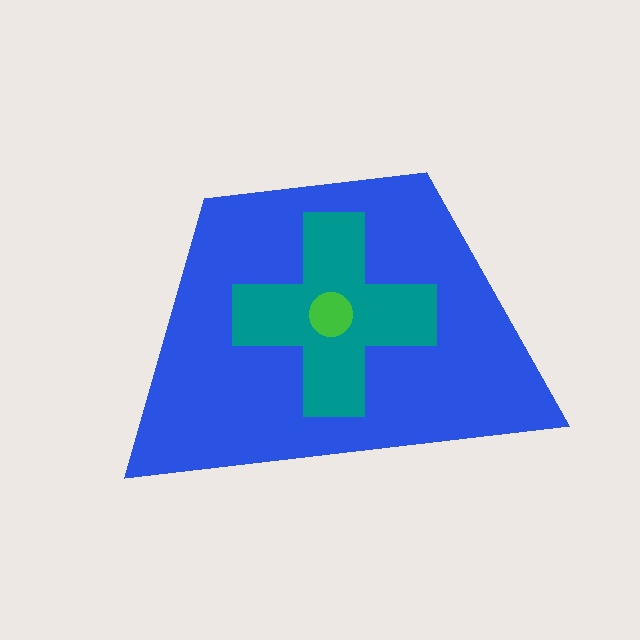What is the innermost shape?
The green circle.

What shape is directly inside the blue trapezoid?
The teal cross.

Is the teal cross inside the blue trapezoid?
Yes.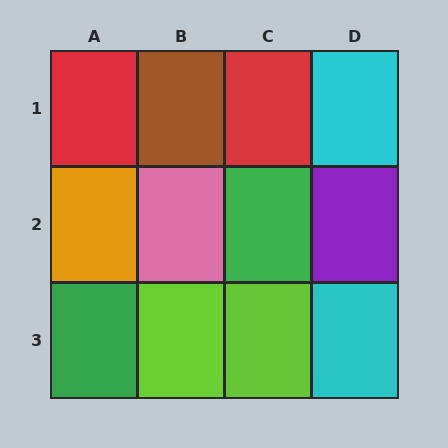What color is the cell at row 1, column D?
Cyan.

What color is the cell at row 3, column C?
Lime.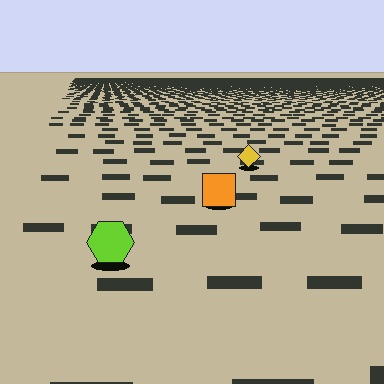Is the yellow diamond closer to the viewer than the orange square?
No. The orange square is closer — you can tell from the texture gradient: the ground texture is coarser near it.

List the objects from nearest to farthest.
From nearest to farthest: the lime hexagon, the orange square, the yellow diamond.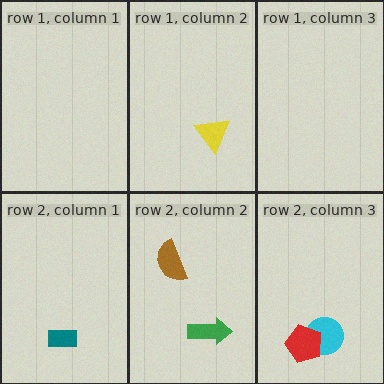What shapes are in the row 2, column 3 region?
The cyan circle, the red pentagon.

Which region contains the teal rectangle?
The row 2, column 1 region.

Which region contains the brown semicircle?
The row 2, column 2 region.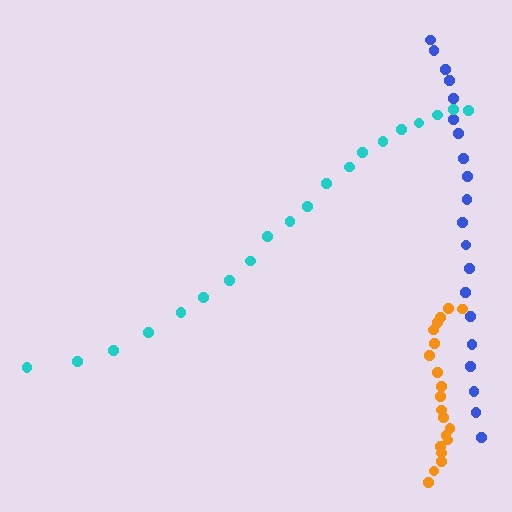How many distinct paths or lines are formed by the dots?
There are 3 distinct paths.